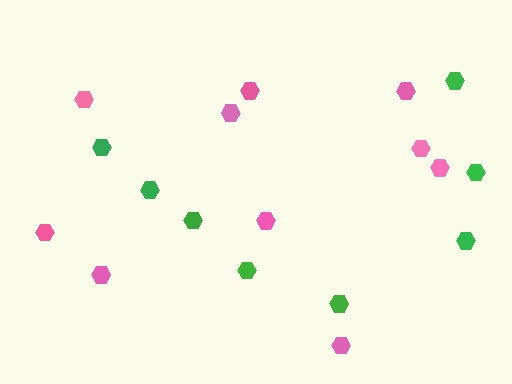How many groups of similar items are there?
There are 2 groups: one group of pink hexagons (10) and one group of green hexagons (8).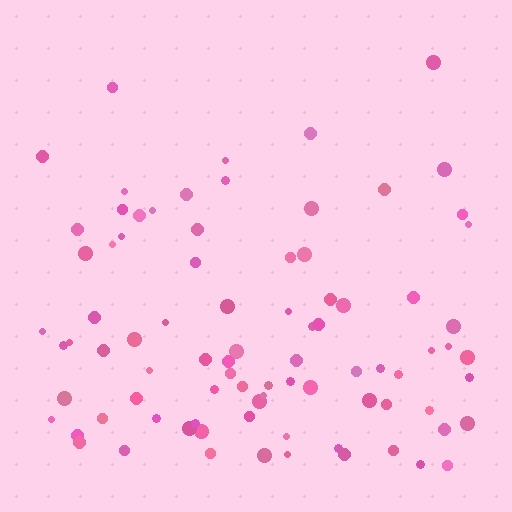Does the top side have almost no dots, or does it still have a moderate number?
Still a moderate number, just noticeably fewer than the bottom.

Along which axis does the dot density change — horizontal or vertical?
Vertical.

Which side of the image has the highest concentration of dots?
The bottom.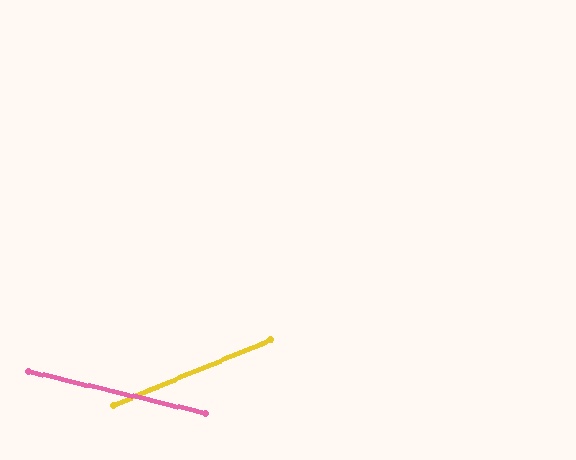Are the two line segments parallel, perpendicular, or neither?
Neither parallel nor perpendicular — they differ by about 36°.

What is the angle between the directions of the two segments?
Approximately 36 degrees.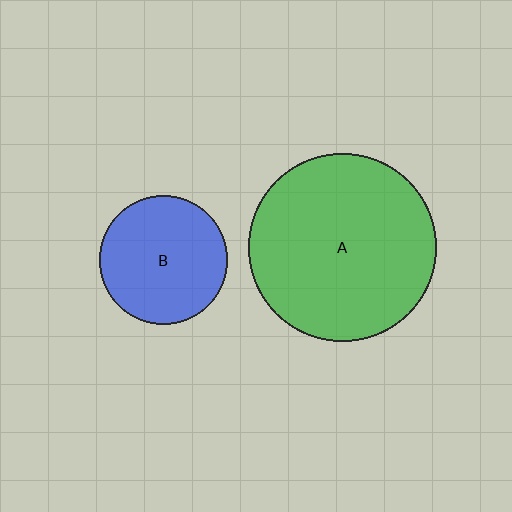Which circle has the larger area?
Circle A (green).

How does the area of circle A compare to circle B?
Approximately 2.1 times.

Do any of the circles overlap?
No, none of the circles overlap.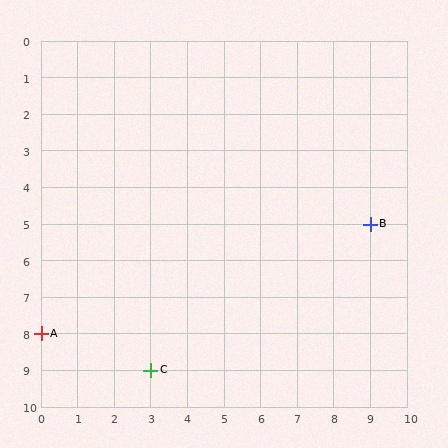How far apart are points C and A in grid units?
Points C and A are 3 columns and 1 row apart (about 3.2 grid units diagonally).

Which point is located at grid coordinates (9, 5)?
Point B is at (9, 5).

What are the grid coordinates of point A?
Point A is at grid coordinates (0, 8).